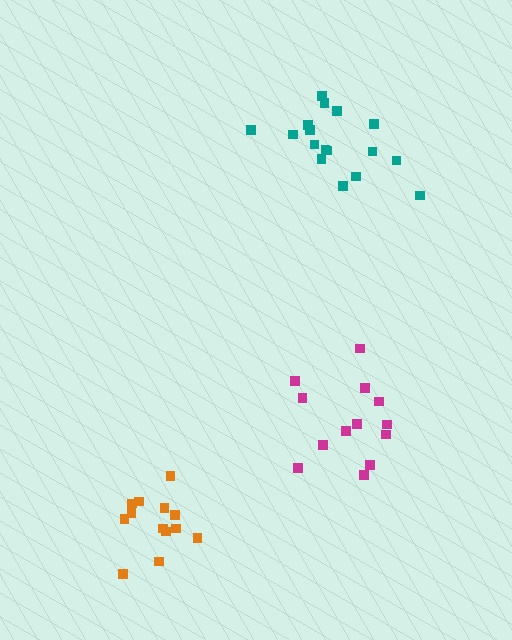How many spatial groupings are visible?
There are 3 spatial groupings.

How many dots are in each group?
Group 1: 13 dots, Group 2: 17 dots, Group 3: 13 dots (43 total).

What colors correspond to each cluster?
The clusters are colored: magenta, teal, orange.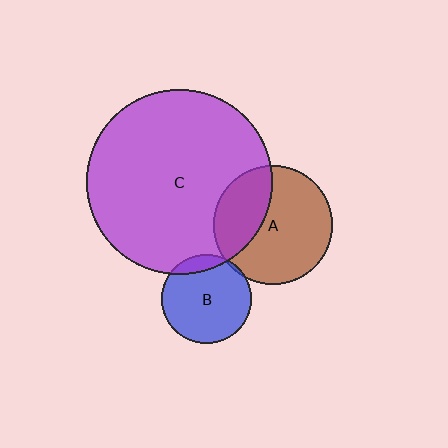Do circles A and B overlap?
Yes.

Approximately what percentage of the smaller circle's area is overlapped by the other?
Approximately 5%.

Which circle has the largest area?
Circle C (purple).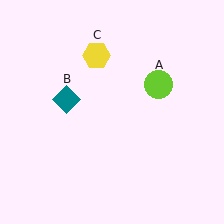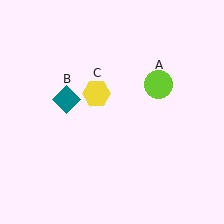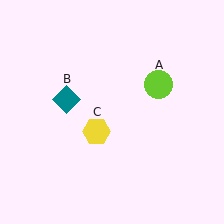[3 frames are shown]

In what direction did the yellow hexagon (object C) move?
The yellow hexagon (object C) moved down.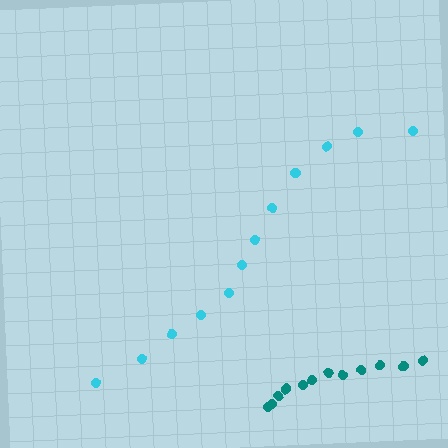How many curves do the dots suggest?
There are 2 distinct paths.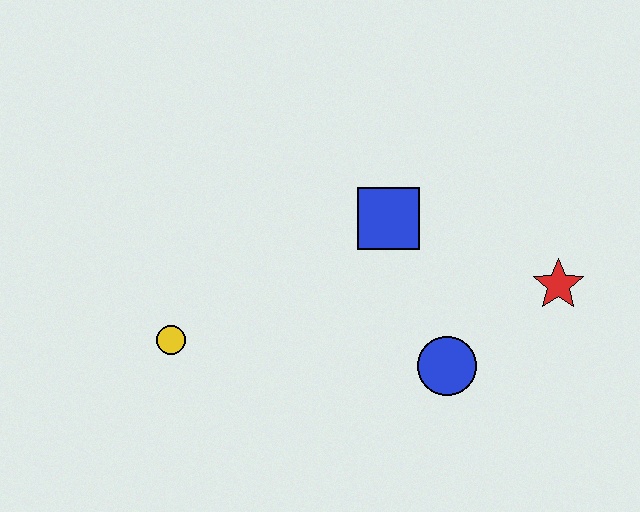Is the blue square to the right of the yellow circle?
Yes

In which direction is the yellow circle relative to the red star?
The yellow circle is to the left of the red star.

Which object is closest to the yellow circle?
The blue square is closest to the yellow circle.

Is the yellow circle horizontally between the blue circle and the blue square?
No